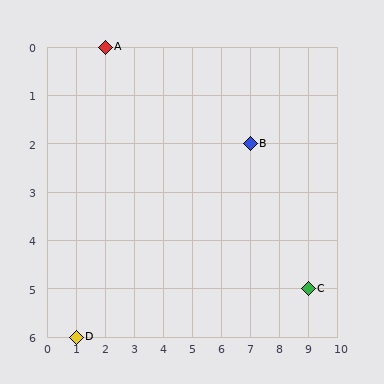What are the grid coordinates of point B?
Point B is at grid coordinates (7, 2).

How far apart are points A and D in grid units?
Points A and D are 1 column and 6 rows apart (about 6.1 grid units diagonally).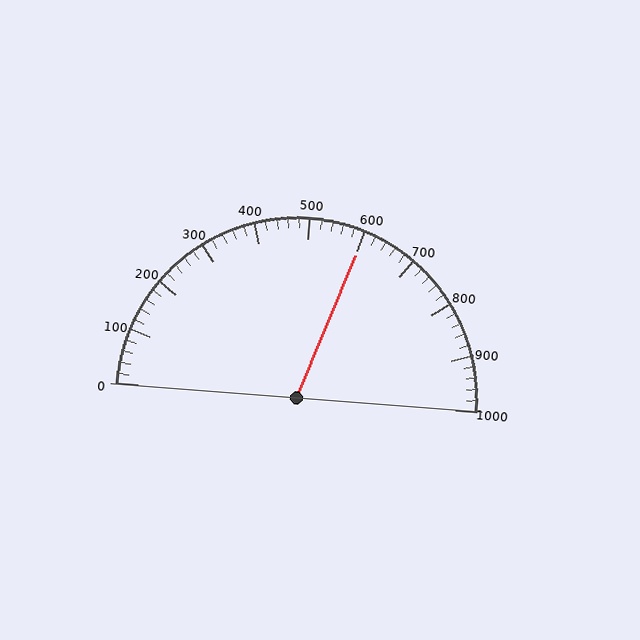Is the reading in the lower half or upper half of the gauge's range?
The reading is in the upper half of the range (0 to 1000).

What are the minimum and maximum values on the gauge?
The gauge ranges from 0 to 1000.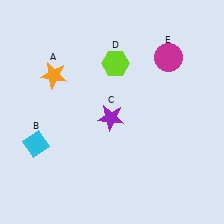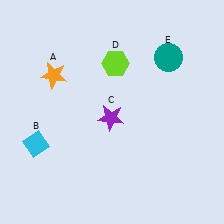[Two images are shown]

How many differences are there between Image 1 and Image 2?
There is 1 difference between the two images.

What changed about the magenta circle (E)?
In Image 1, E is magenta. In Image 2, it changed to teal.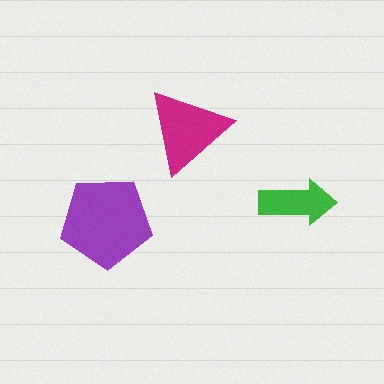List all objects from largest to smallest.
The purple pentagon, the magenta triangle, the green arrow.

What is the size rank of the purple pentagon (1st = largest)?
1st.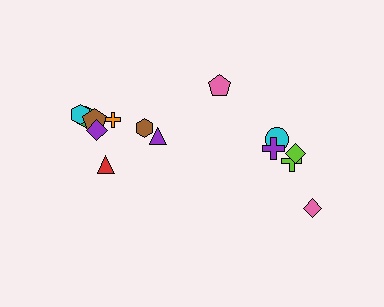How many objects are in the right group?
There are 6 objects.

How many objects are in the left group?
There are 8 objects.